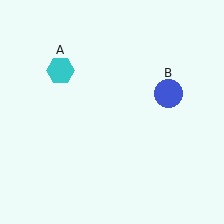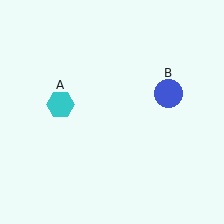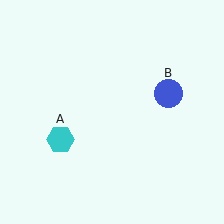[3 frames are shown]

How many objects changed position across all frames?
1 object changed position: cyan hexagon (object A).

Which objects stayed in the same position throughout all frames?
Blue circle (object B) remained stationary.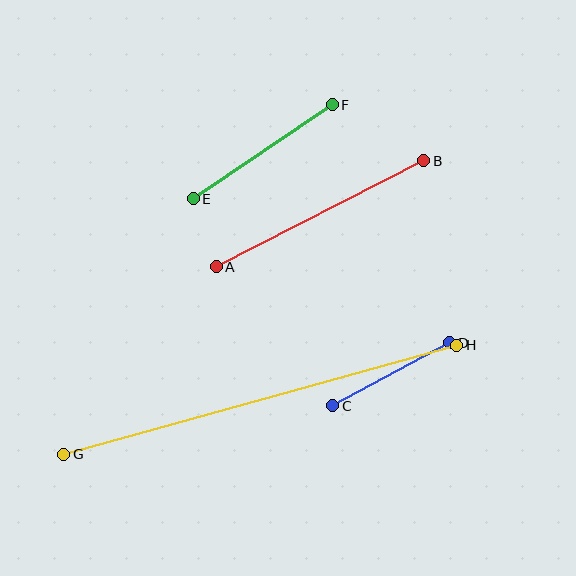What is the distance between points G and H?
The distance is approximately 408 pixels.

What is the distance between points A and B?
The distance is approximately 233 pixels.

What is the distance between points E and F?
The distance is approximately 168 pixels.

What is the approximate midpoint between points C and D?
The midpoint is at approximately (391, 374) pixels.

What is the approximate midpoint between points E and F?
The midpoint is at approximately (263, 152) pixels.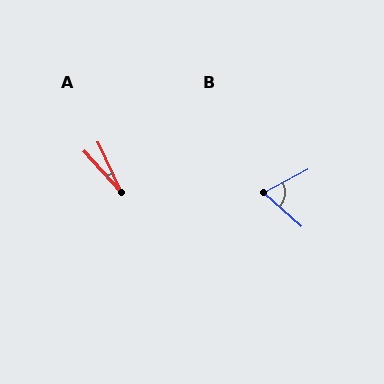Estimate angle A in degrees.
Approximately 18 degrees.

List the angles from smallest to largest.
A (18°), B (70°).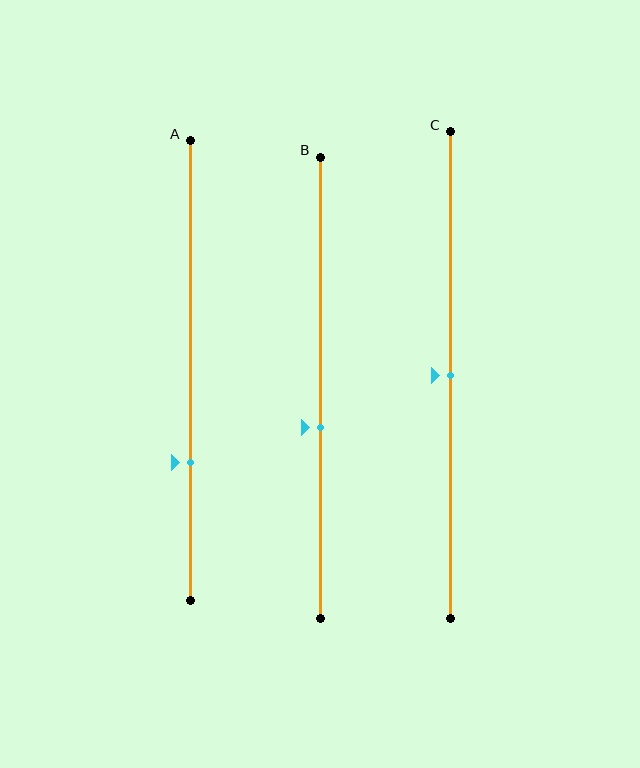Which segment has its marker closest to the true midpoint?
Segment C has its marker closest to the true midpoint.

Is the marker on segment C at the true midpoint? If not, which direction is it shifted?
Yes, the marker on segment C is at the true midpoint.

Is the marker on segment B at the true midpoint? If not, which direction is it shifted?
No, the marker on segment B is shifted downward by about 9% of the segment length.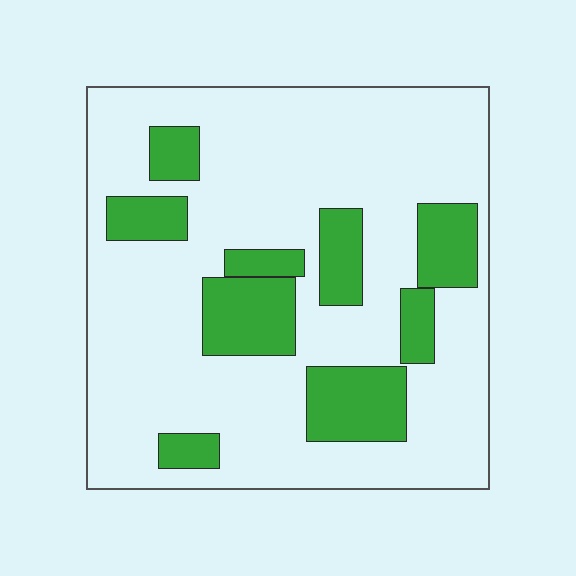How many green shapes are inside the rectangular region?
9.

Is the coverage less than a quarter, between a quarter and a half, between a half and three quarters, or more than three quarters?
Less than a quarter.